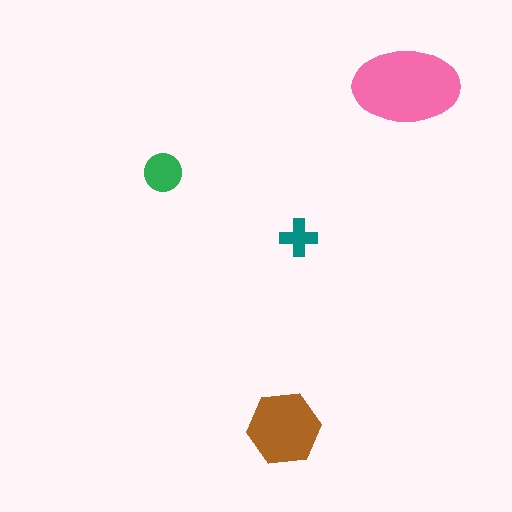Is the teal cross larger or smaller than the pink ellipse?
Smaller.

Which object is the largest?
The pink ellipse.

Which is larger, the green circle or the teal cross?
The green circle.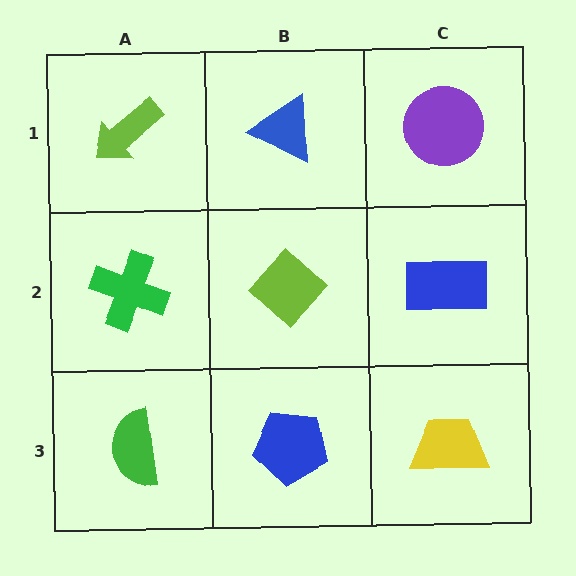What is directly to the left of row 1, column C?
A blue triangle.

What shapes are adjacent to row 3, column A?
A green cross (row 2, column A), a blue pentagon (row 3, column B).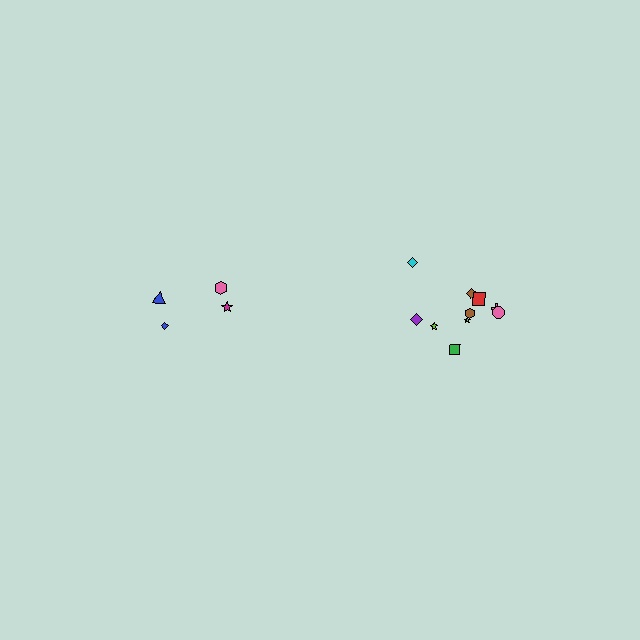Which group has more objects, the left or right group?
The right group.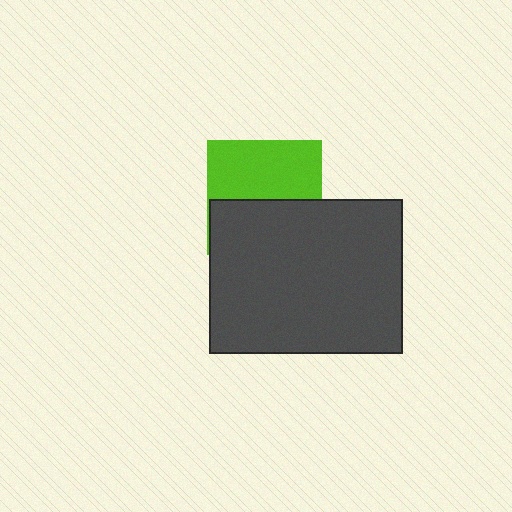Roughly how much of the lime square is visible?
About half of it is visible (roughly 53%).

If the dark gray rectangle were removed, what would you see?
You would see the complete lime square.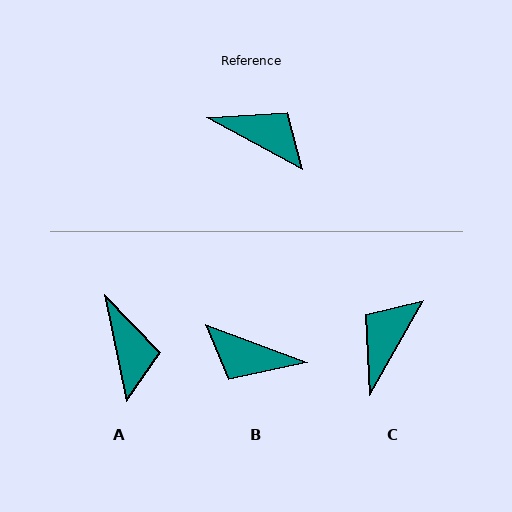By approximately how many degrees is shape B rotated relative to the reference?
Approximately 172 degrees clockwise.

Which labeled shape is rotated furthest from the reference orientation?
B, about 172 degrees away.